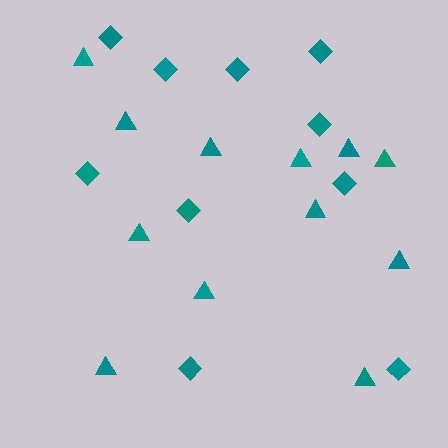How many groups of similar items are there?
There are 2 groups: one group of triangles (12) and one group of diamonds (10).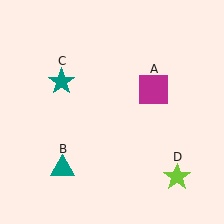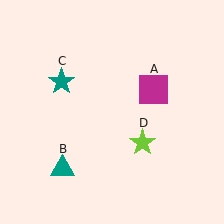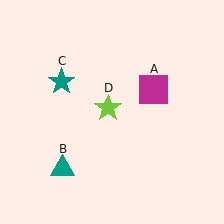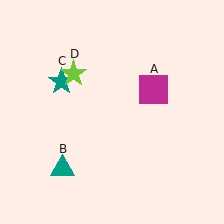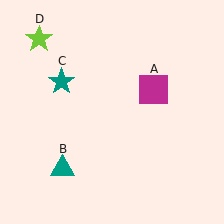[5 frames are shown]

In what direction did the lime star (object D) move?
The lime star (object D) moved up and to the left.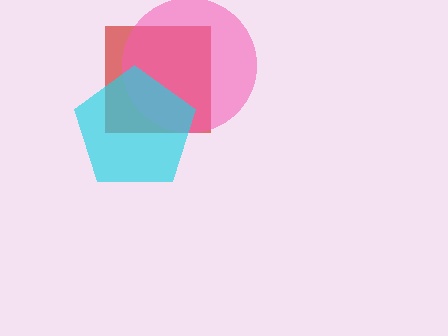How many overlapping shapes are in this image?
There are 3 overlapping shapes in the image.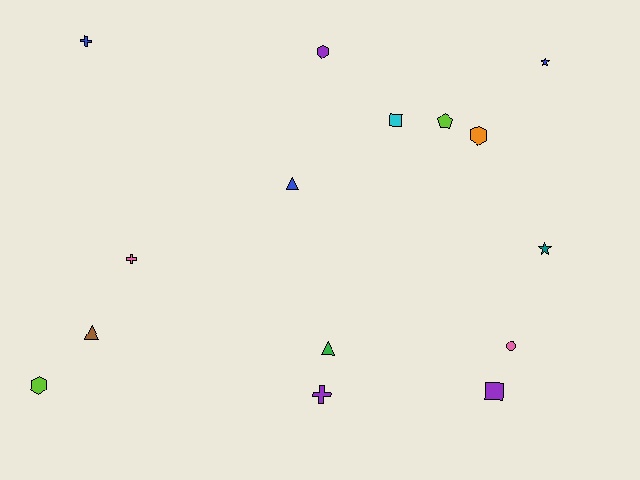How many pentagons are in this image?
There is 1 pentagon.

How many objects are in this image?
There are 15 objects.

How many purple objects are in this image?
There are 3 purple objects.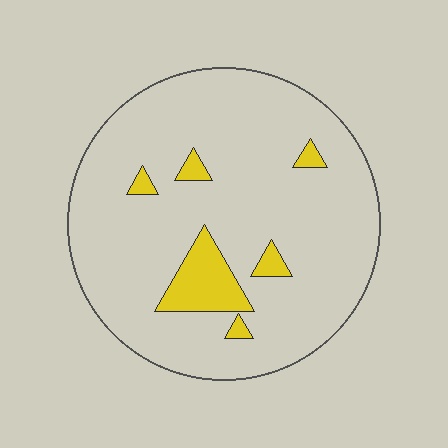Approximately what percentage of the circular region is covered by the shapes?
Approximately 10%.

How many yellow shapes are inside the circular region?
6.